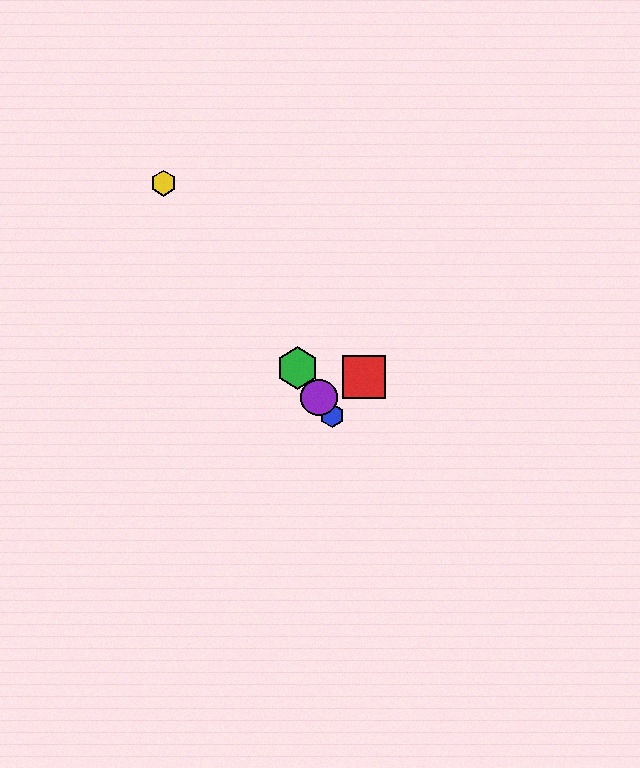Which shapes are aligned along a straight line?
The blue hexagon, the green hexagon, the yellow hexagon, the purple circle are aligned along a straight line.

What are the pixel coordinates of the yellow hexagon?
The yellow hexagon is at (164, 183).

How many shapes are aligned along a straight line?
4 shapes (the blue hexagon, the green hexagon, the yellow hexagon, the purple circle) are aligned along a straight line.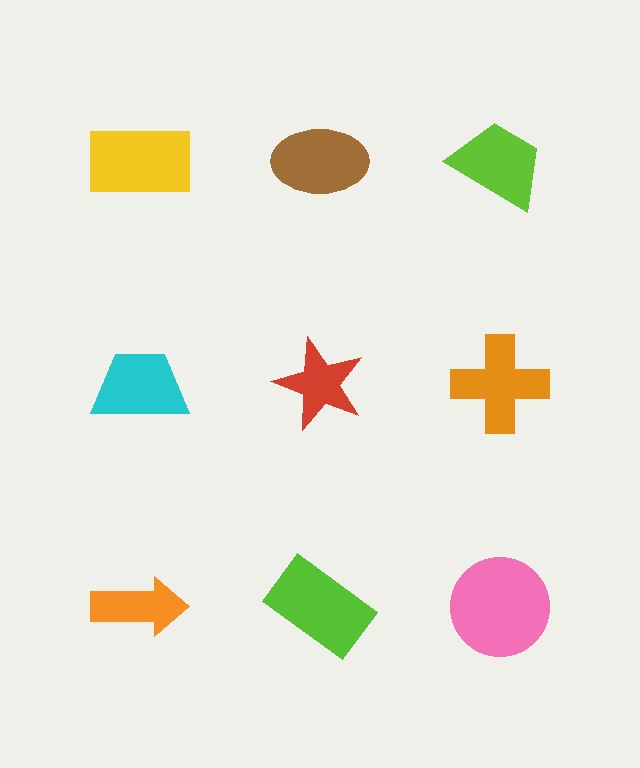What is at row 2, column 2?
A red star.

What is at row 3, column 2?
A lime rectangle.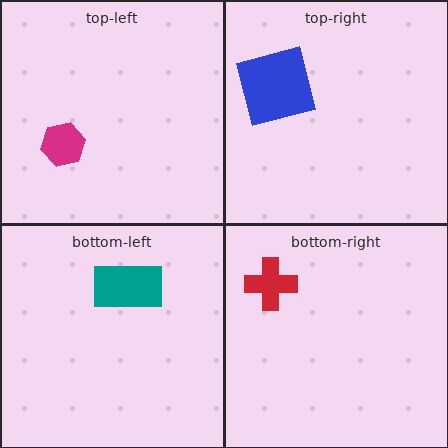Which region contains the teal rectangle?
The bottom-left region.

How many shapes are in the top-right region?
1.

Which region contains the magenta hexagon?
The top-left region.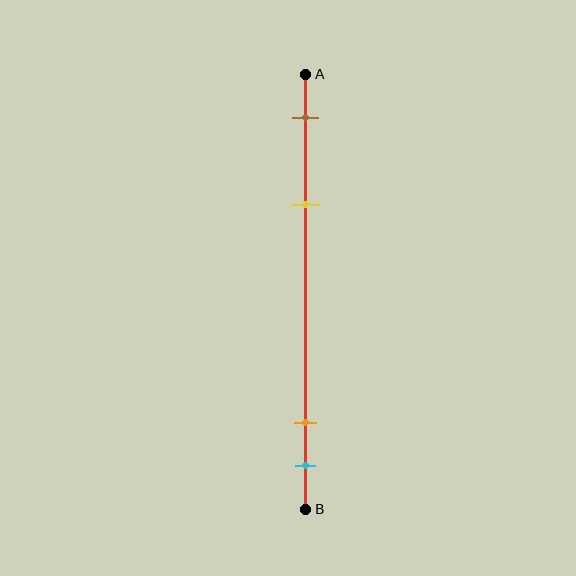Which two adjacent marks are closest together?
The orange and cyan marks are the closest adjacent pair.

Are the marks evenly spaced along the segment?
No, the marks are not evenly spaced.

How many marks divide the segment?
There are 4 marks dividing the segment.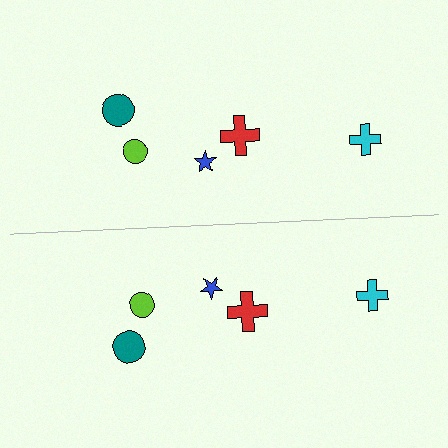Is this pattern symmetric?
Yes, this pattern has bilateral (reflection) symmetry.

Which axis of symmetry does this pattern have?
The pattern has a horizontal axis of symmetry running through the center of the image.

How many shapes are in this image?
There are 10 shapes in this image.